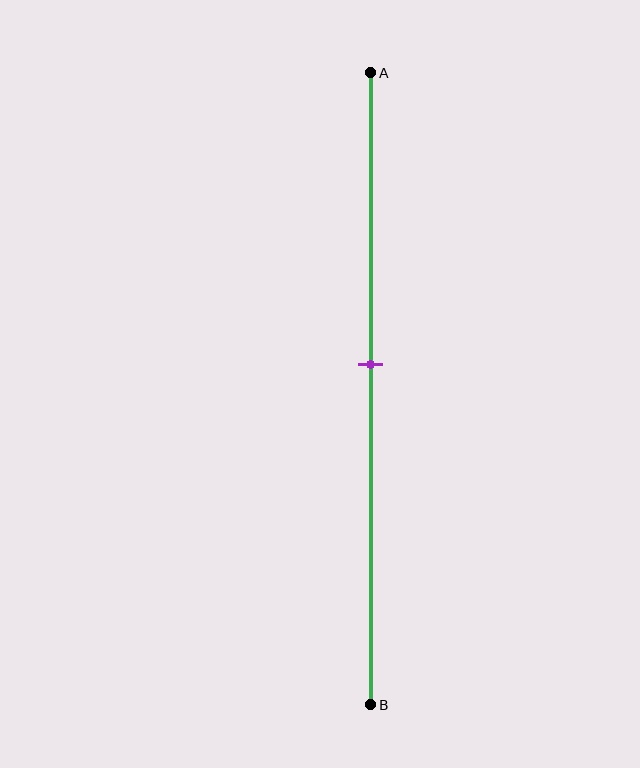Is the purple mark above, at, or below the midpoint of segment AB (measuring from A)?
The purple mark is above the midpoint of segment AB.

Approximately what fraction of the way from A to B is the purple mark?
The purple mark is approximately 45% of the way from A to B.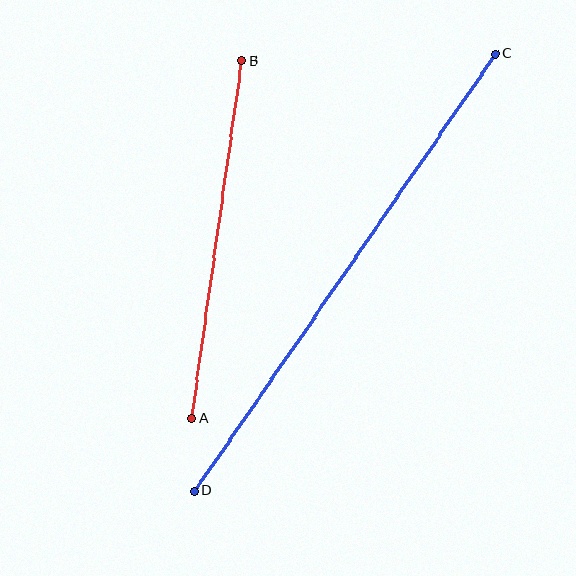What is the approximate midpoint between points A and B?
The midpoint is at approximately (217, 239) pixels.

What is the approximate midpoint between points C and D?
The midpoint is at approximately (345, 272) pixels.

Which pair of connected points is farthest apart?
Points C and D are farthest apart.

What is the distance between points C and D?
The distance is approximately 530 pixels.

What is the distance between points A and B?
The distance is approximately 362 pixels.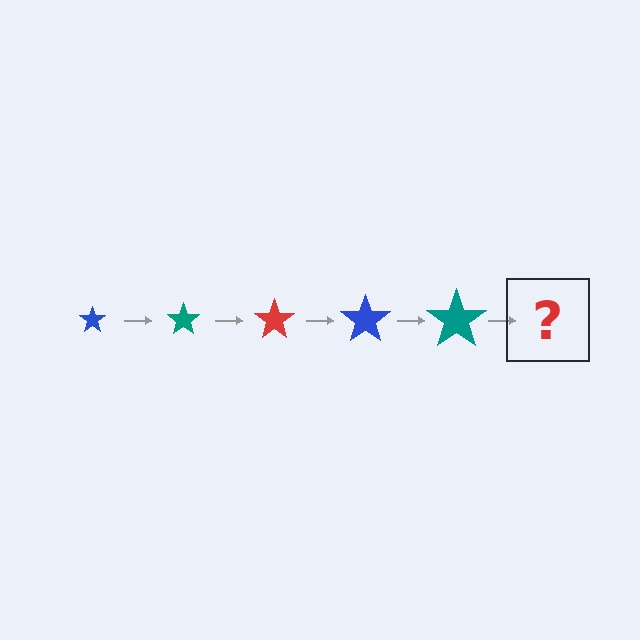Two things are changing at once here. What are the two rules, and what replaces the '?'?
The two rules are that the star grows larger each step and the color cycles through blue, teal, and red. The '?' should be a red star, larger than the previous one.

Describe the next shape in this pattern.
It should be a red star, larger than the previous one.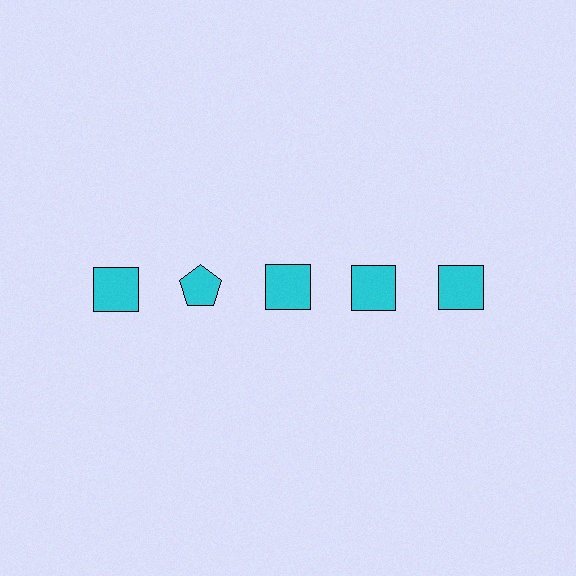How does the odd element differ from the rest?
It has a different shape: pentagon instead of square.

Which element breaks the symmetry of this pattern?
The cyan pentagon in the top row, second from left column breaks the symmetry. All other shapes are cyan squares.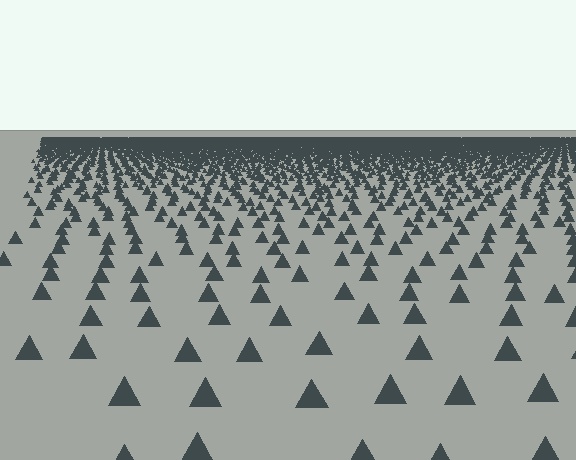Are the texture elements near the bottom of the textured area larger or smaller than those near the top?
Larger. Near the bottom, elements are closer to the viewer and appear at a bigger on-screen size.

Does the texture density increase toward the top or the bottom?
Density increases toward the top.